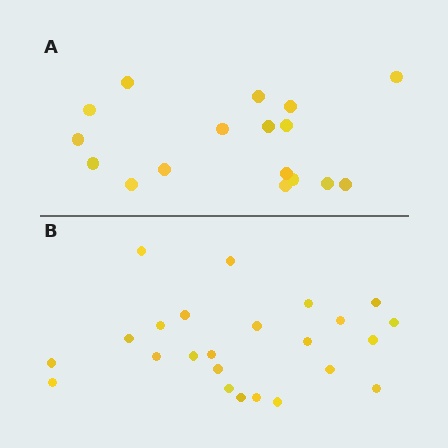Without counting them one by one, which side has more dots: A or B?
Region B (the bottom region) has more dots.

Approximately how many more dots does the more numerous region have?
Region B has roughly 8 or so more dots than region A.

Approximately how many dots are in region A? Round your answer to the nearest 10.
About 20 dots. (The exact count is 17, which rounds to 20.)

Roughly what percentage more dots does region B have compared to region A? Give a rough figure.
About 40% more.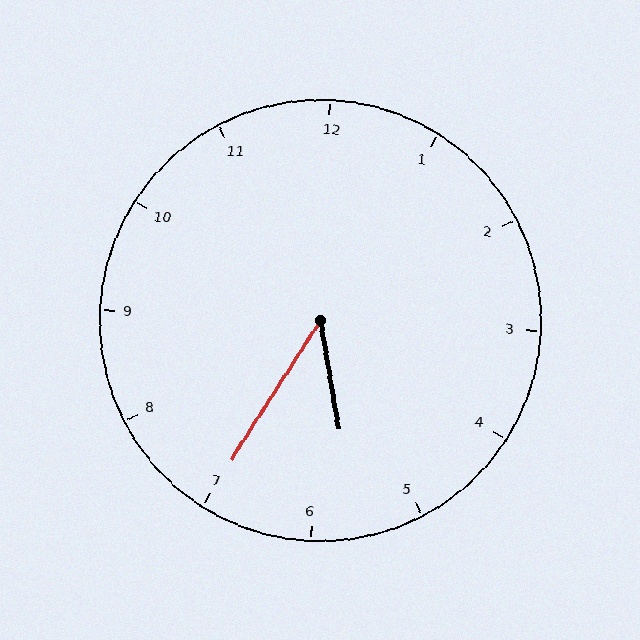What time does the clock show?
5:35.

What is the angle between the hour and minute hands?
Approximately 42 degrees.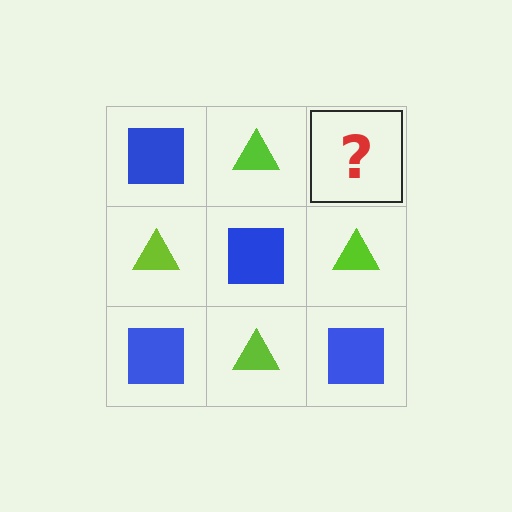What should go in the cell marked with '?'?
The missing cell should contain a blue square.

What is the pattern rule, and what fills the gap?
The rule is that it alternates blue square and lime triangle in a checkerboard pattern. The gap should be filled with a blue square.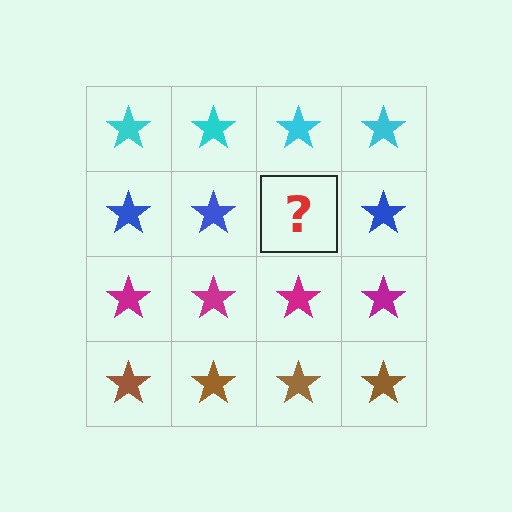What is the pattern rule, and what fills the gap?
The rule is that each row has a consistent color. The gap should be filled with a blue star.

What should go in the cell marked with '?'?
The missing cell should contain a blue star.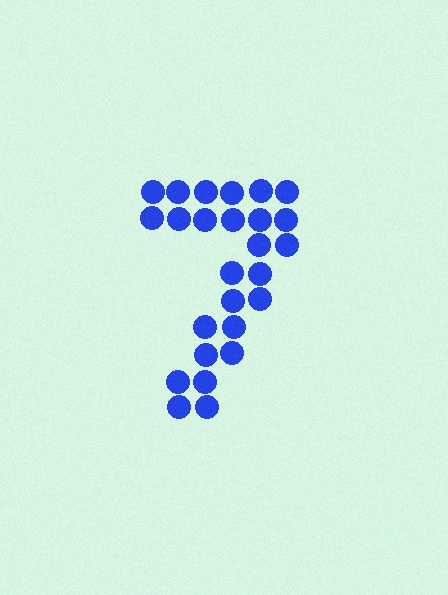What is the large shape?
The large shape is the digit 7.